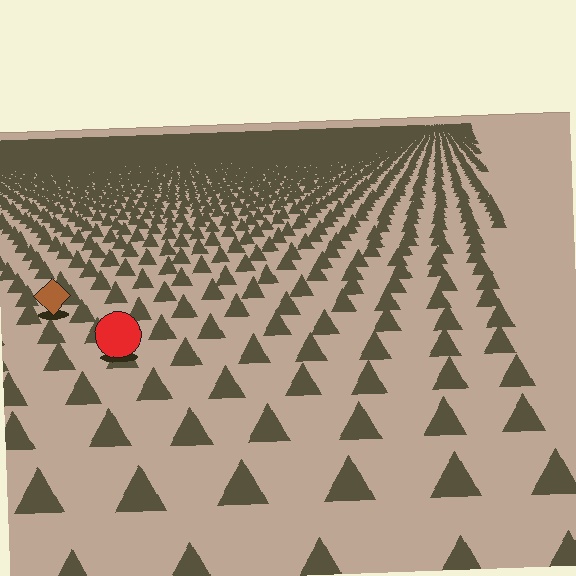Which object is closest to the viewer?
The red circle is closest. The texture marks near it are larger and more spread out.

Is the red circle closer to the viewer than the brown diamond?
Yes. The red circle is closer — you can tell from the texture gradient: the ground texture is coarser near it.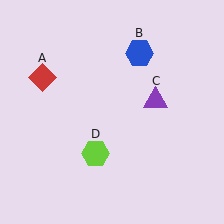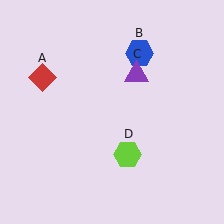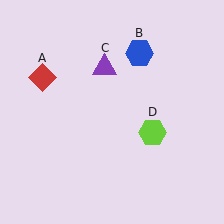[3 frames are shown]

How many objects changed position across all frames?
2 objects changed position: purple triangle (object C), lime hexagon (object D).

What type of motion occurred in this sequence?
The purple triangle (object C), lime hexagon (object D) rotated counterclockwise around the center of the scene.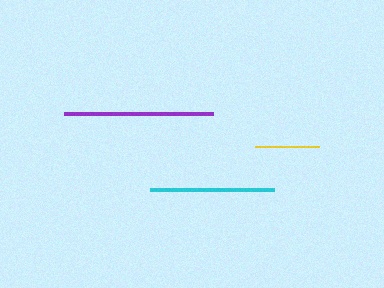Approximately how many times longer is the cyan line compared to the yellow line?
The cyan line is approximately 1.9 times the length of the yellow line.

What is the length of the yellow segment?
The yellow segment is approximately 65 pixels long.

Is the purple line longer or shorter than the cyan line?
The purple line is longer than the cyan line.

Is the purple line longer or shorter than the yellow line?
The purple line is longer than the yellow line.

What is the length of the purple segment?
The purple segment is approximately 149 pixels long.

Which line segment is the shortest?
The yellow line is the shortest at approximately 65 pixels.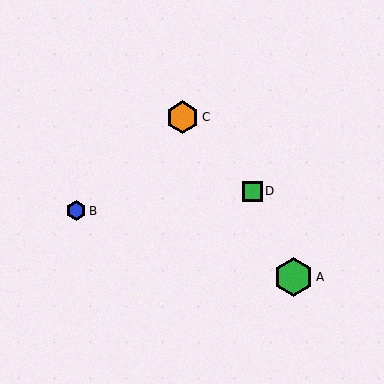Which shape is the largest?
The green hexagon (labeled A) is the largest.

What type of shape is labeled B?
Shape B is a blue hexagon.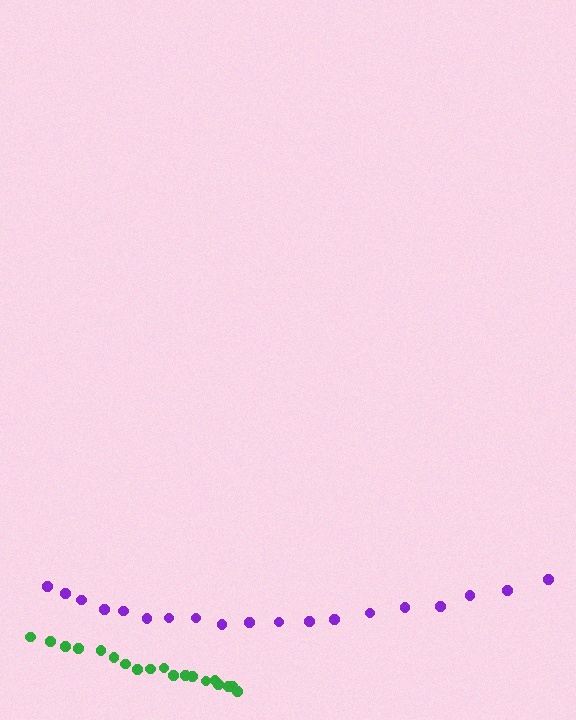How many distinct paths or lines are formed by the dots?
There are 2 distinct paths.